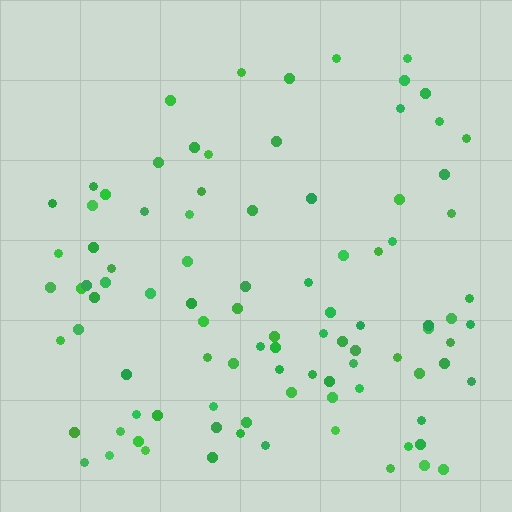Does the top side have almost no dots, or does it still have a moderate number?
Still a moderate number, just noticeably fewer than the bottom.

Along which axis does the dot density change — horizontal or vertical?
Vertical.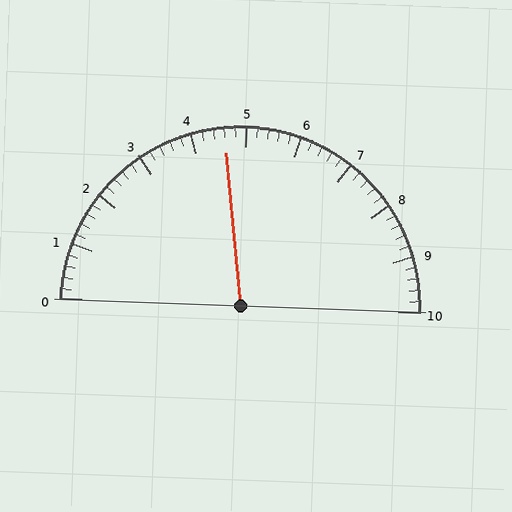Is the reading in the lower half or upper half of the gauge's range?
The reading is in the lower half of the range (0 to 10).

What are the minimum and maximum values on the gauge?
The gauge ranges from 0 to 10.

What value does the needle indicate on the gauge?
The needle indicates approximately 4.6.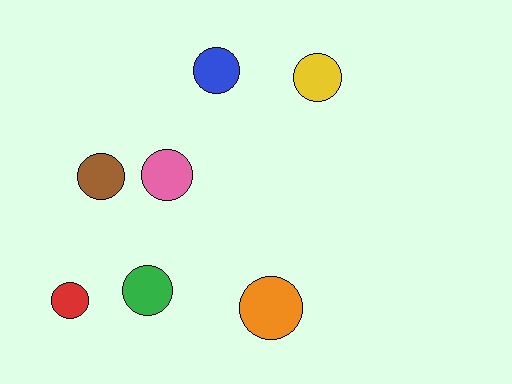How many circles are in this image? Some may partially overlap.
There are 7 circles.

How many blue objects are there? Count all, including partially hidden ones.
There is 1 blue object.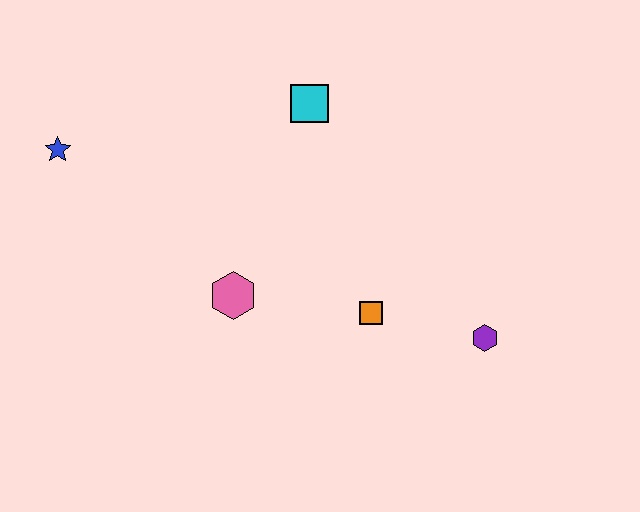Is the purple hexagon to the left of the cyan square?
No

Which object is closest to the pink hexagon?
The orange square is closest to the pink hexagon.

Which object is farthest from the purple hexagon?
The blue star is farthest from the purple hexagon.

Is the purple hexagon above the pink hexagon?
No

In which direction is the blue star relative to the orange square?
The blue star is to the left of the orange square.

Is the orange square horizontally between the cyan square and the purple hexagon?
Yes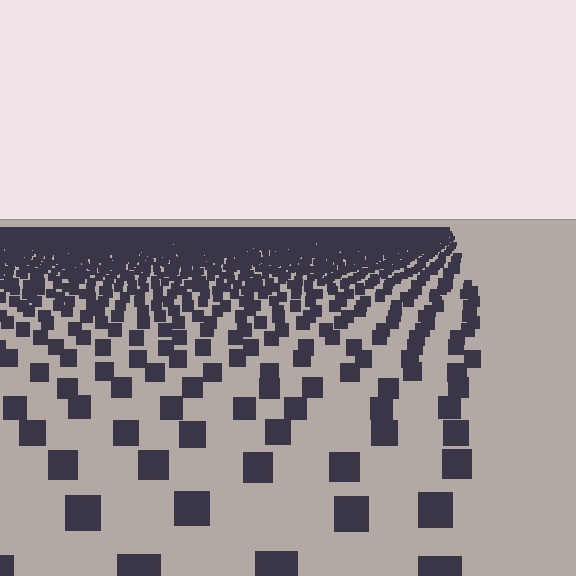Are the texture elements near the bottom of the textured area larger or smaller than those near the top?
Larger. Near the bottom, elements are closer to the viewer and appear at a bigger on-screen size.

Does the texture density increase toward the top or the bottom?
Density increases toward the top.